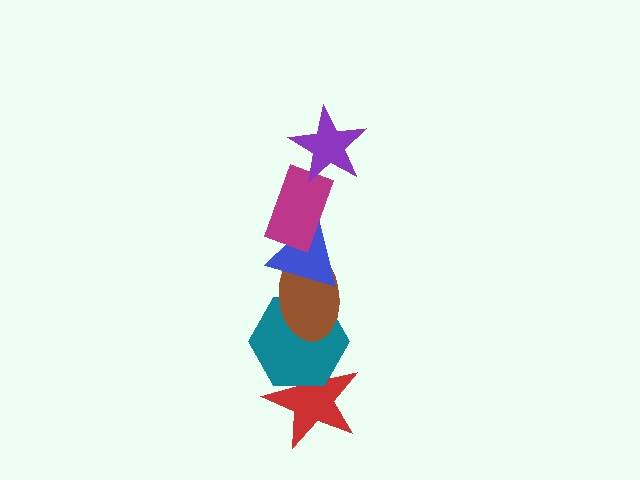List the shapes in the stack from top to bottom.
From top to bottom: the purple star, the magenta rectangle, the blue triangle, the brown ellipse, the teal hexagon, the red star.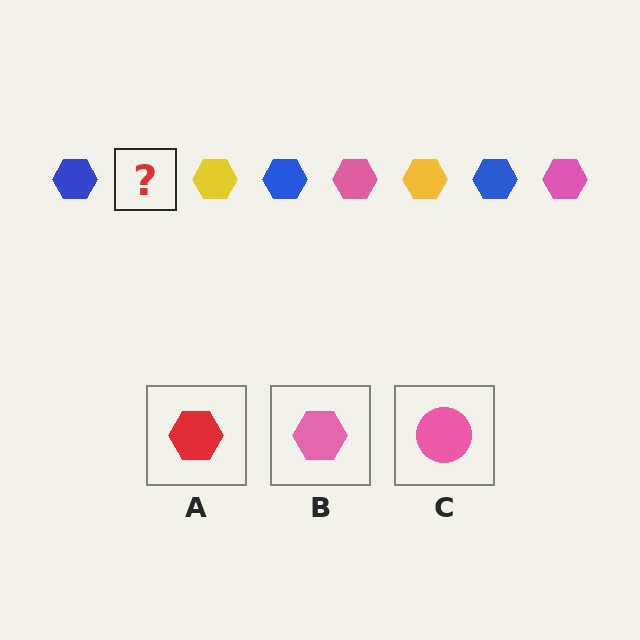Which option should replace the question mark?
Option B.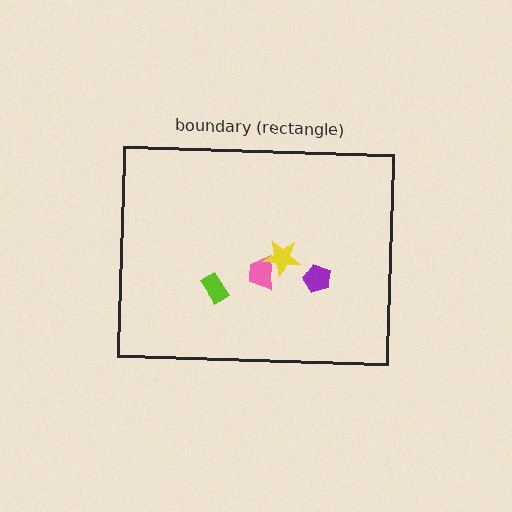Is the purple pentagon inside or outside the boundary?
Inside.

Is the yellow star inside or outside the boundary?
Inside.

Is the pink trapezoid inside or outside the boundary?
Inside.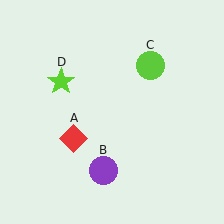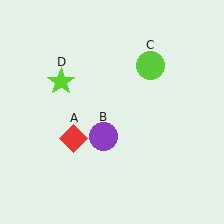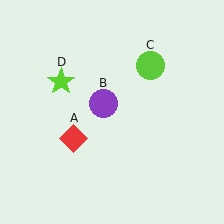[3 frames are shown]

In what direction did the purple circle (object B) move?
The purple circle (object B) moved up.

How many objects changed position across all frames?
1 object changed position: purple circle (object B).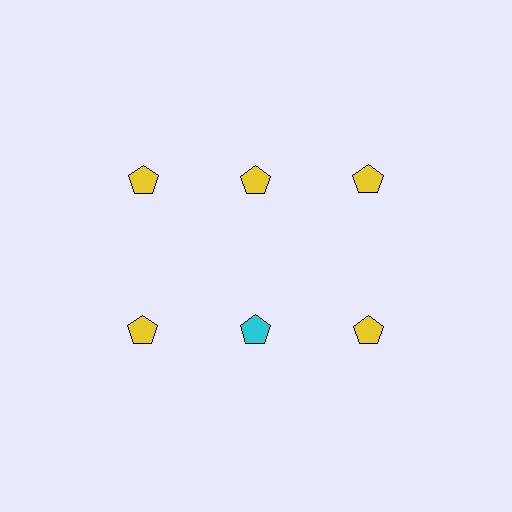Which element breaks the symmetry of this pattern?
The cyan pentagon in the second row, second from left column breaks the symmetry. All other shapes are yellow pentagons.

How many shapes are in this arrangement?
There are 6 shapes arranged in a grid pattern.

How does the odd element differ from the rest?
It has a different color: cyan instead of yellow.